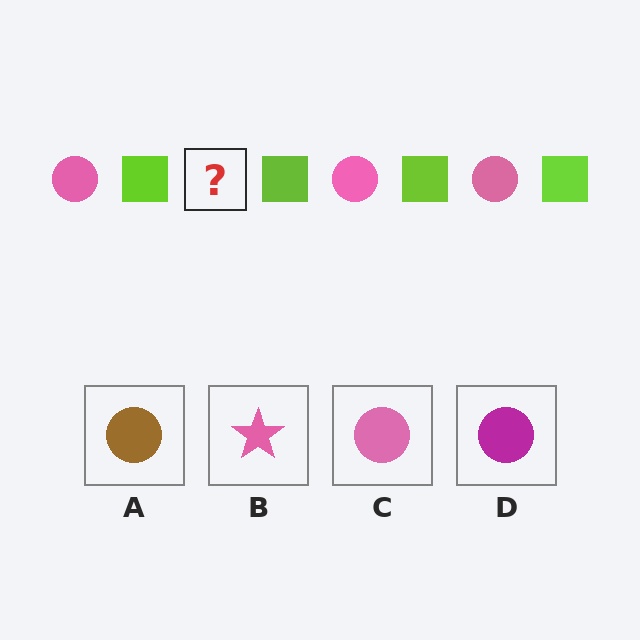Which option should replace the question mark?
Option C.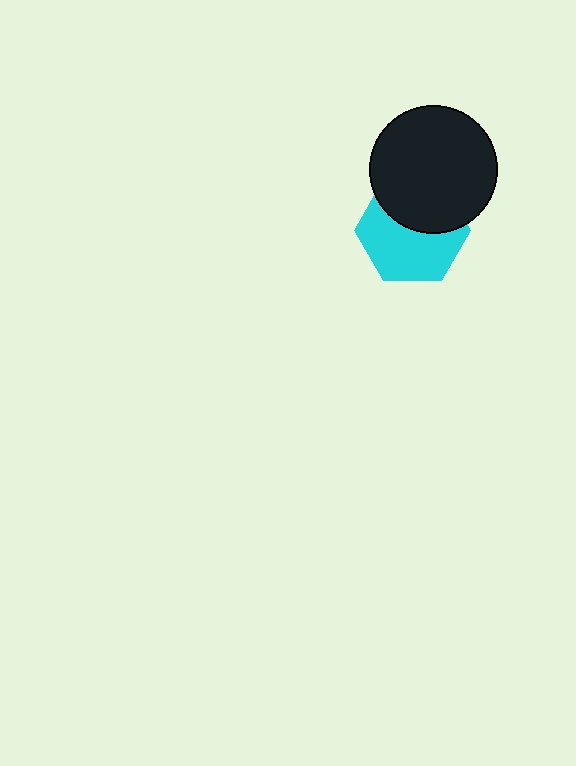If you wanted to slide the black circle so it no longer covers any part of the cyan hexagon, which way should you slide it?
Slide it up — that is the most direct way to separate the two shapes.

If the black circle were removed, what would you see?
You would see the complete cyan hexagon.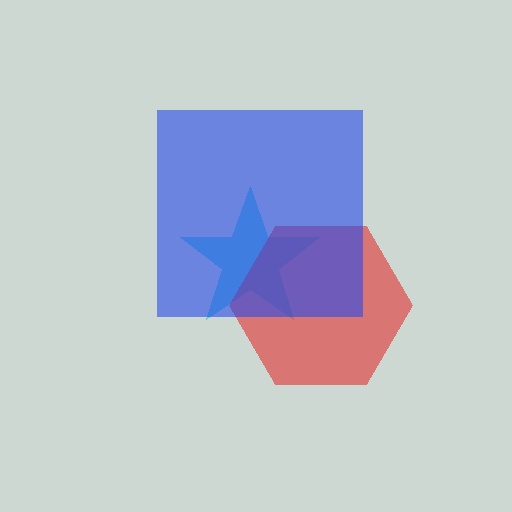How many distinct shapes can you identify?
There are 3 distinct shapes: a cyan star, a red hexagon, a blue square.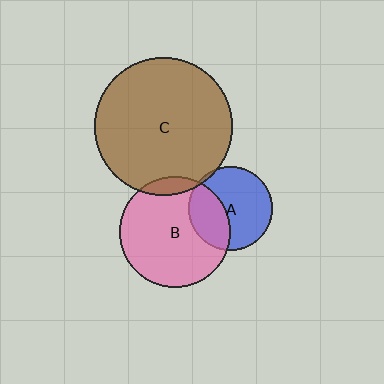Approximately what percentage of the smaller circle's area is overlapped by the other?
Approximately 5%.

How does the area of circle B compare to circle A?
Approximately 1.8 times.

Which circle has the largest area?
Circle C (brown).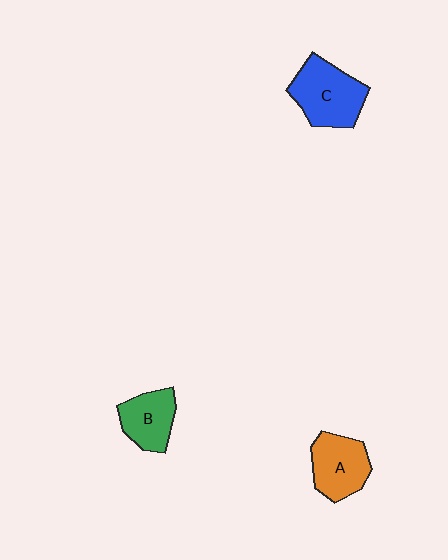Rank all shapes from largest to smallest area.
From largest to smallest: C (blue), A (orange), B (green).